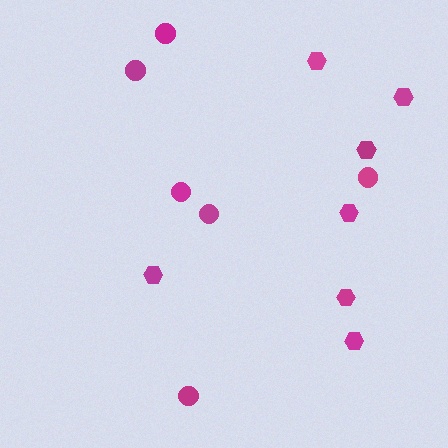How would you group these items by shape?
There are 2 groups: one group of circles (6) and one group of hexagons (7).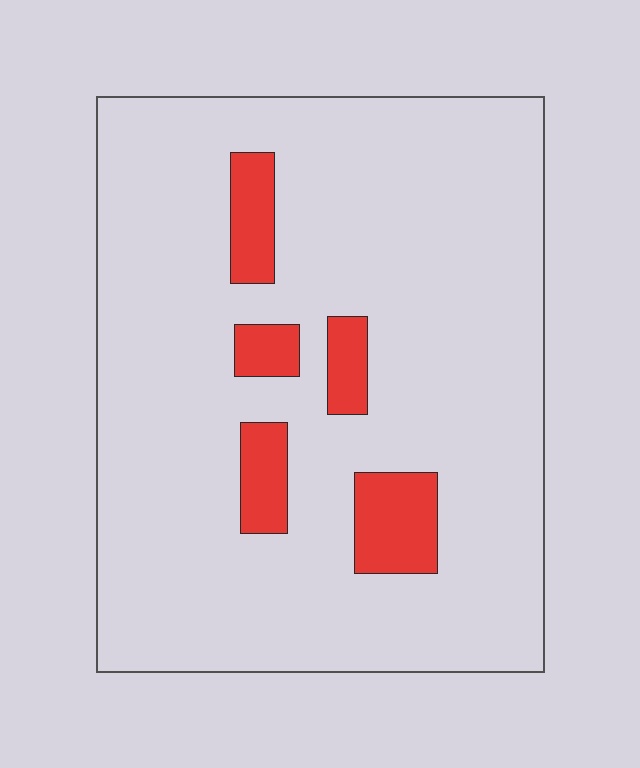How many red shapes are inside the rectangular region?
5.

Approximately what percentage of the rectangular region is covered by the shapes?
Approximately 10%.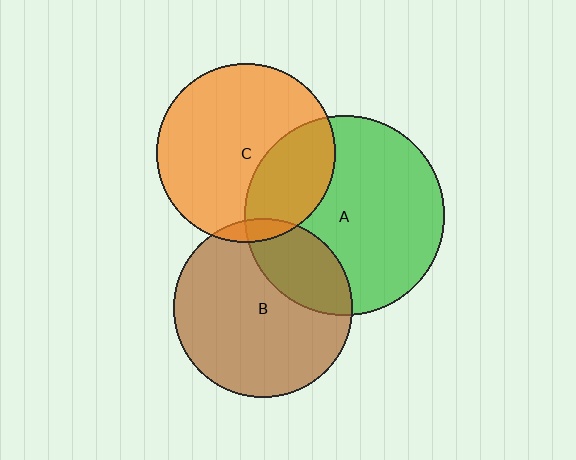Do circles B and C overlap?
Yes.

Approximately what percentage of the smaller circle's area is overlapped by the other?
Approximately 5%.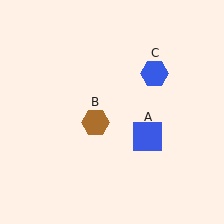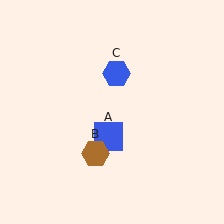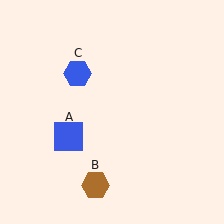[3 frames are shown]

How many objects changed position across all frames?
3 objects changed position: blue square (object A), brown hexagon (object B), blue hexagon (object C).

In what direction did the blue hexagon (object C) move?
The blue hexagon (object C) moved left.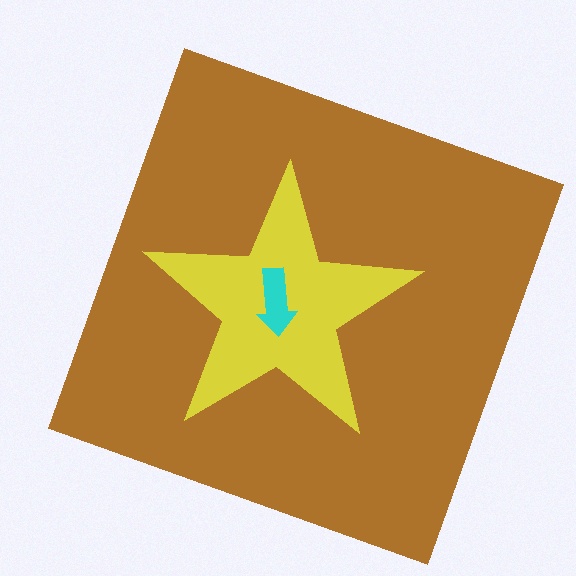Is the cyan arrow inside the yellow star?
Yes.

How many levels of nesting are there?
3.